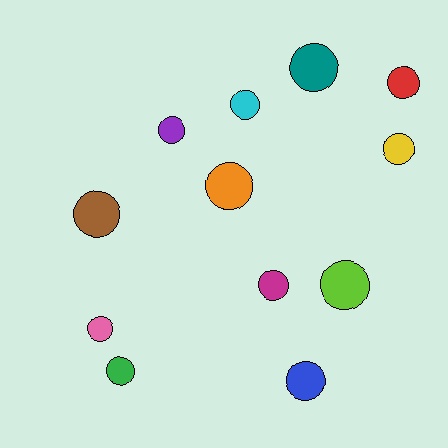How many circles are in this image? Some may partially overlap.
There are 12 circles.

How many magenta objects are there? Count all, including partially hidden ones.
There is 1 magenta object.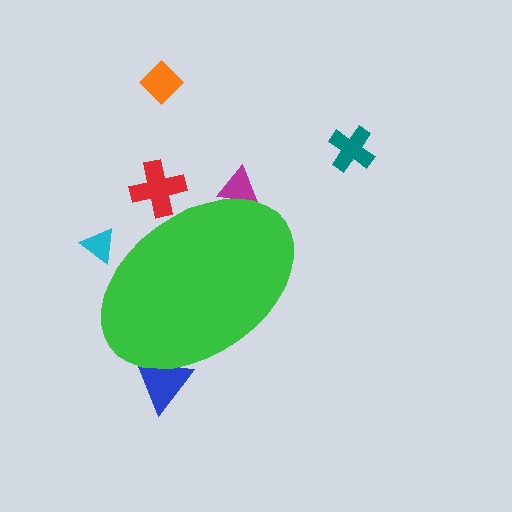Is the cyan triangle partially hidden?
Yes, the cyan triangle is partially hidden behind the green ellipse.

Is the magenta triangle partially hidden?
Yes, the magenta triangle is partially hidden behind the green ellipse.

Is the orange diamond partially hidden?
No, the orange diamond is fully visible.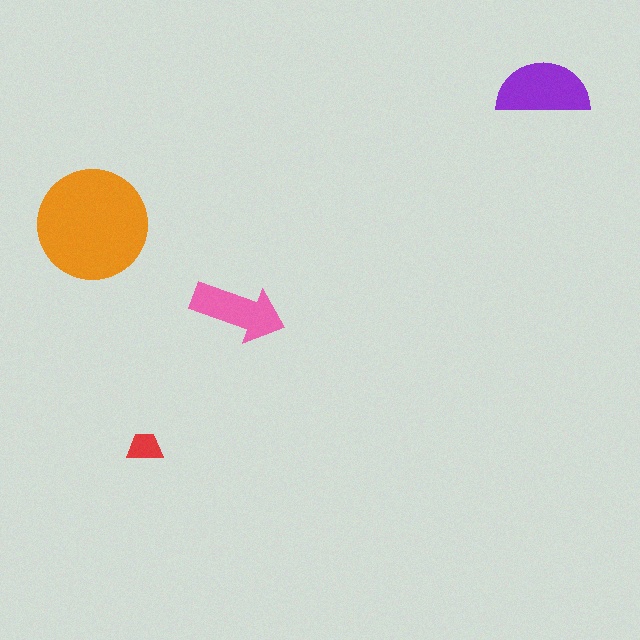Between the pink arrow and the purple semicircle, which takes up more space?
The purple semicircle.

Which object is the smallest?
The red trapezoid.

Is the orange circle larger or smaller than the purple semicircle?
Larger.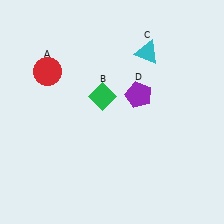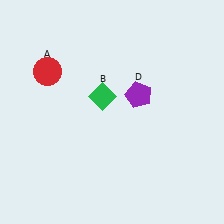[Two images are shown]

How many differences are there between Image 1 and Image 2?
There is 1 difference between the two images.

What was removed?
The cyan triangle (C) was removed in Image 2.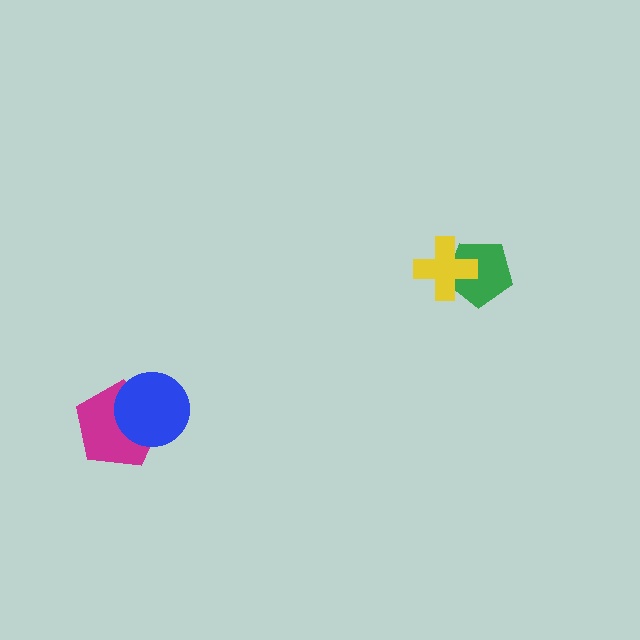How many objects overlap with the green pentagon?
1 object overlaps with the green pentagon.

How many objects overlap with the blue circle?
1 object overlaps with the blue circle.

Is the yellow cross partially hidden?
No, no other shape covers it.